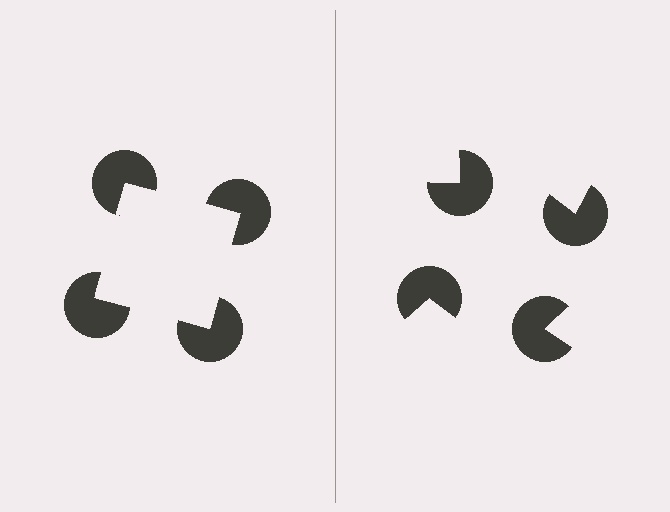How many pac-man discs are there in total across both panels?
8 — 4 on each side.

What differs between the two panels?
The pac-man discs are positioned identically on both sides; only the wedge orientations differ. On the left they align to a square; on the right they are misaligned.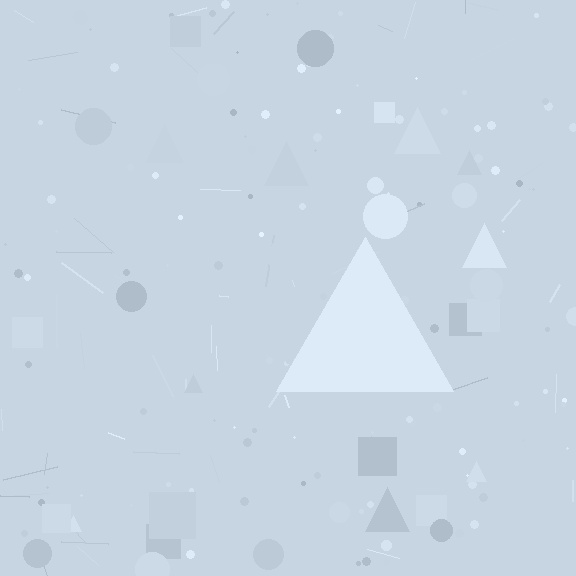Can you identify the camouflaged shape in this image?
The camouflaged shape is a triangle.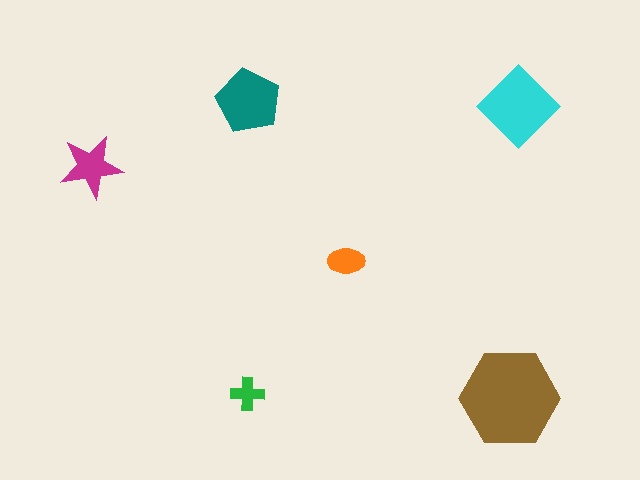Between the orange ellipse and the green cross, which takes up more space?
The orange ellipse.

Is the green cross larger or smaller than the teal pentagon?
Smaller.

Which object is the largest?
The brown hexagon.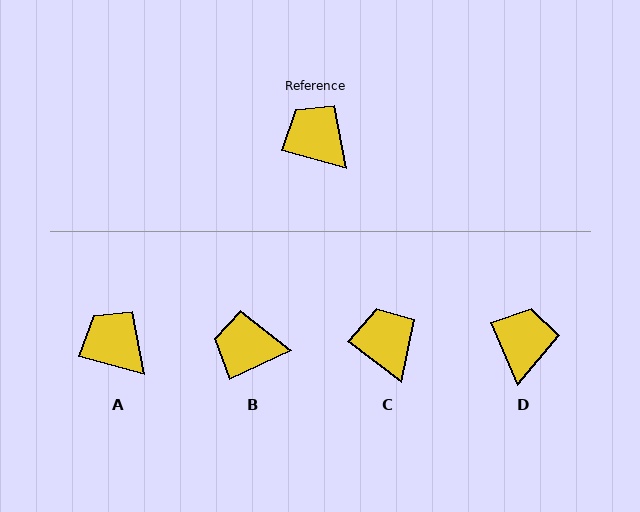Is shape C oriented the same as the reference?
No, it is off by about 22 degrees.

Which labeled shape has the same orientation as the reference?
A.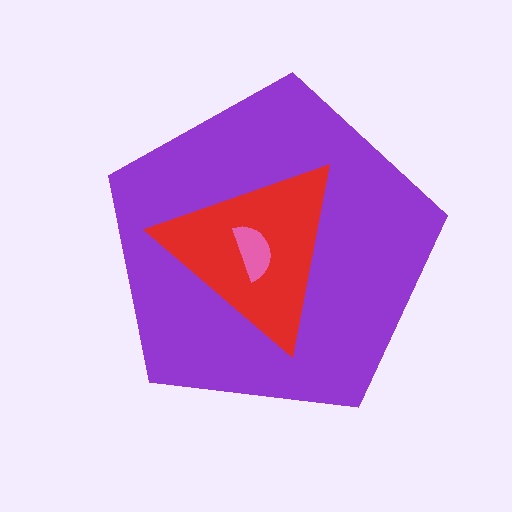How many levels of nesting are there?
3.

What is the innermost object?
The pink semicircle.